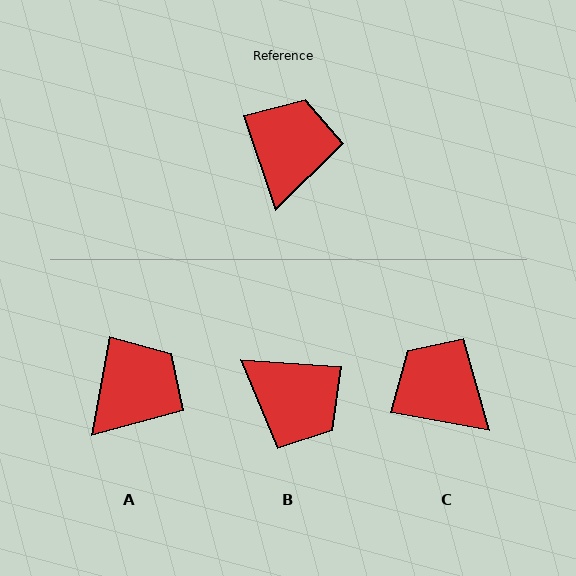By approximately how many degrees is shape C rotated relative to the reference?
Approximately 61 degrees counter-clockwise.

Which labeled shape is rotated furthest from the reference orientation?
B, about 112 degrees away.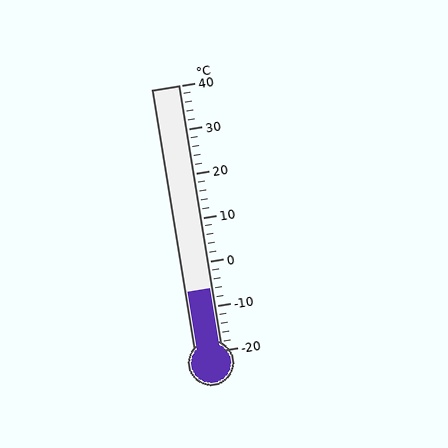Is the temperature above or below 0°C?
The temperature is below 0°C.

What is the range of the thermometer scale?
The thermometer scale ranges from -20°C to 40°C.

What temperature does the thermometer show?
The thermometer shows approximately -6°C.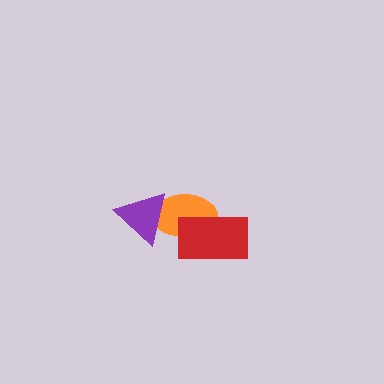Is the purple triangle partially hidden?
No, no other shape covers it.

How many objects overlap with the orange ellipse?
2 objects overlap with the orange ellipse.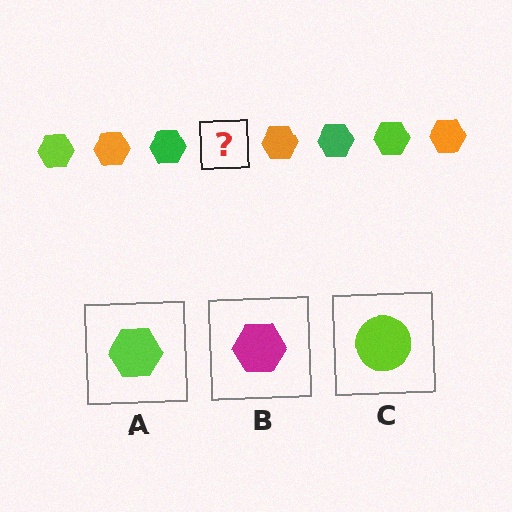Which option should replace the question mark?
Option A.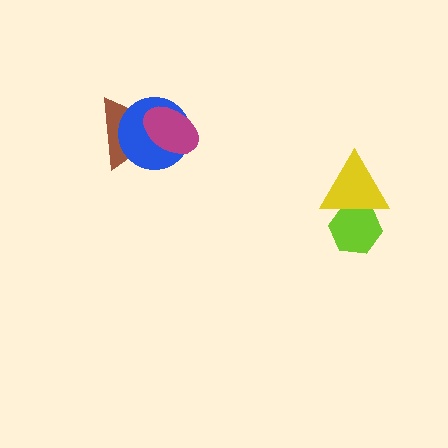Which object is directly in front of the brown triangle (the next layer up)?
The blue circle is directly in front of the brown triangle.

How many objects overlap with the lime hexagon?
1 object overlaps with the lime hexagon.